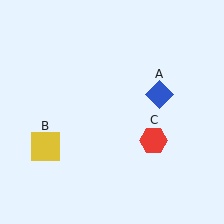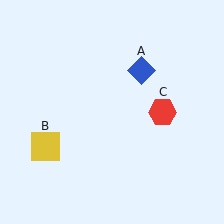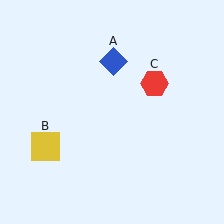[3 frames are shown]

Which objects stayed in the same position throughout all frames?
Yellow square (object B) remained stationary.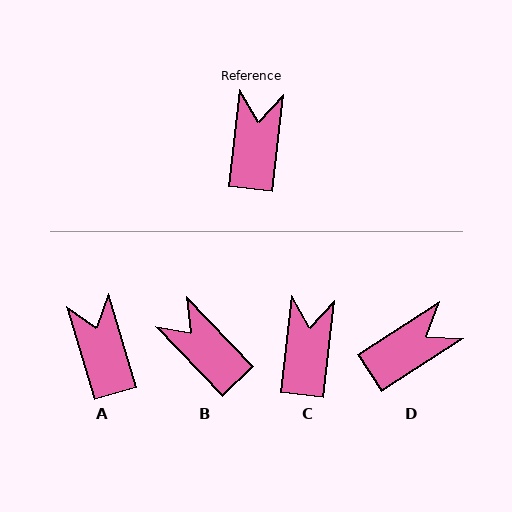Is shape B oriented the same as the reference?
No, it is off by about 51 degrees.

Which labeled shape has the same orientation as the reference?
C.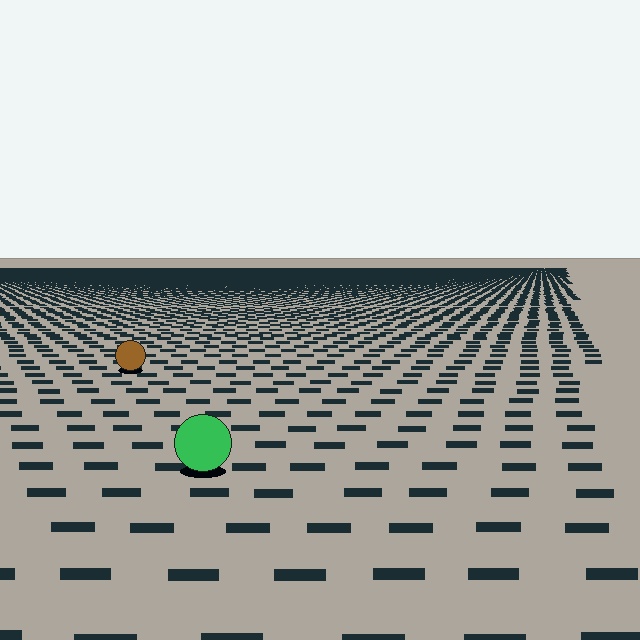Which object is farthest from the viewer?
The brown circle is farthest from the viewer. It appears smaller and the ground texture around it is denser.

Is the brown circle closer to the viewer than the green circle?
No. The green circle is closer — you can tell from the texture gradient: the ground texture is coarser near it.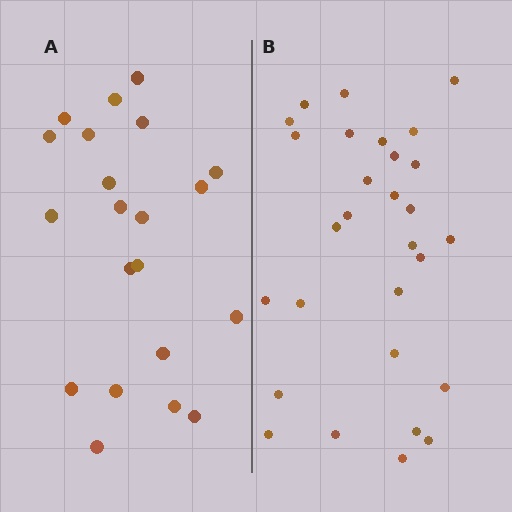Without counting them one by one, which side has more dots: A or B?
Region B (the right region) has more dots.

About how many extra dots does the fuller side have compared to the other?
Region B has roughly 8 or so more dots than region A.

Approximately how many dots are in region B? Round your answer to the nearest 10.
About 30 dots. (The exact count is 29, which rounds to 30.)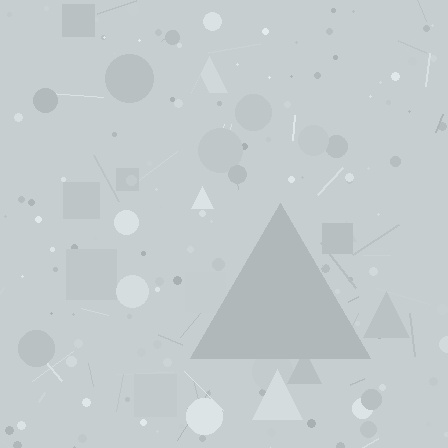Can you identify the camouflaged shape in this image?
The camouflaged shape is a triangle.